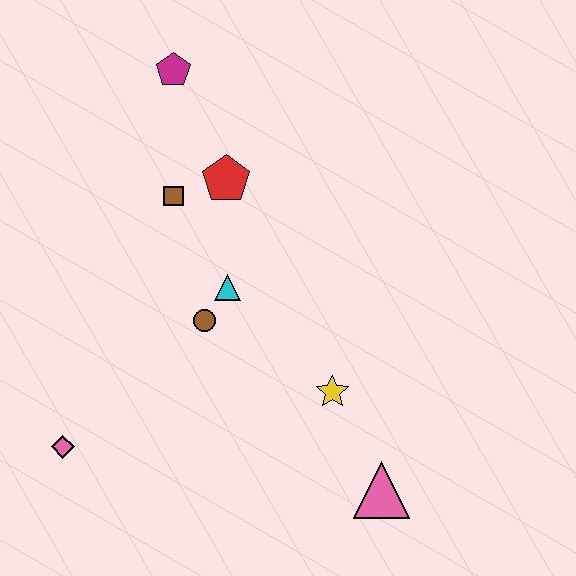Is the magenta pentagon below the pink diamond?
No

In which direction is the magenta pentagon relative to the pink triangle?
The magenta pentagon is above the pink triangle.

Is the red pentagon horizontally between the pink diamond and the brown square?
No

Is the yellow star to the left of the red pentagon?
No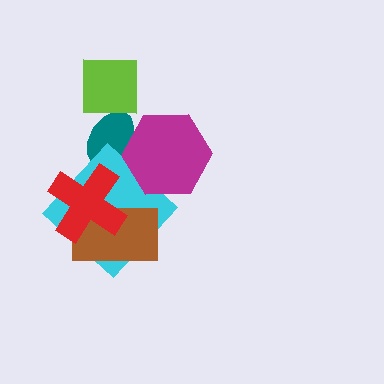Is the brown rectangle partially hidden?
Yes, it is partially covered by another shape.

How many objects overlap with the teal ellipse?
1 object overlaps with the teal ellipse.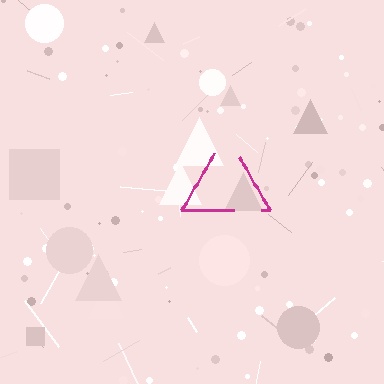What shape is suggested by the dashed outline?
The dashed outline suggests a triangle.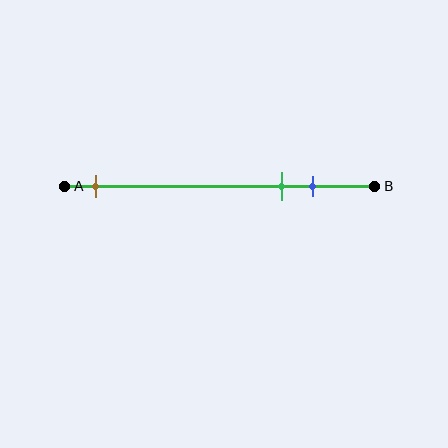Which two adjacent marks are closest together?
The green and blue marks are the closest adjacent pair.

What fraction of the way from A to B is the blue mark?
The blue mark is approximately 80% (0.8) of the way from A to B.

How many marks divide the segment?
There are 3 marks dividing the segment.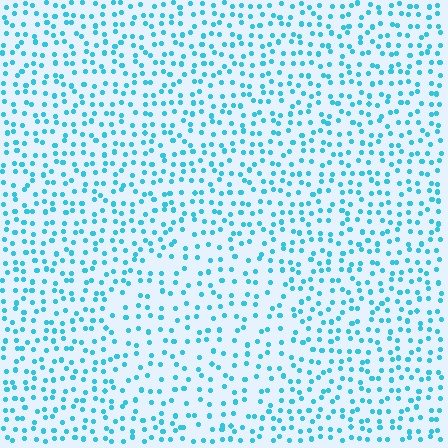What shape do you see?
I see a circle.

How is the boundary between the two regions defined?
The boundary is defined by a change in element density (approximately 1.5x ratio). All elements are the same color, size, and shape.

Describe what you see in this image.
The image contains small cyan elements arranged at two different densities. A circle-shaped region is visible where the elements are less densely packed than the surrounding area.